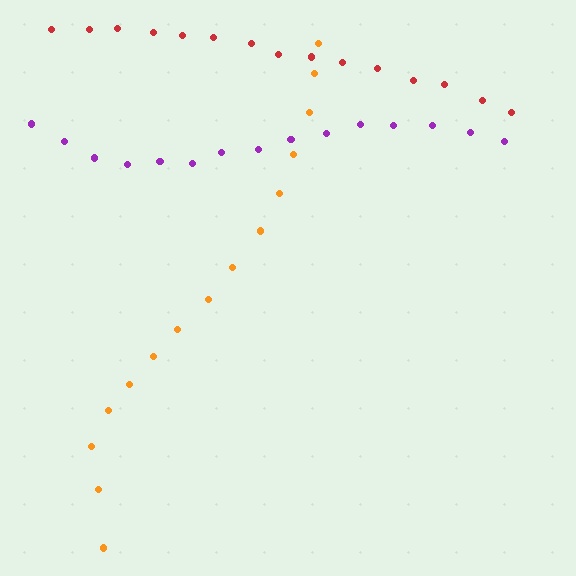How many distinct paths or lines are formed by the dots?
There are 3 distinct paths.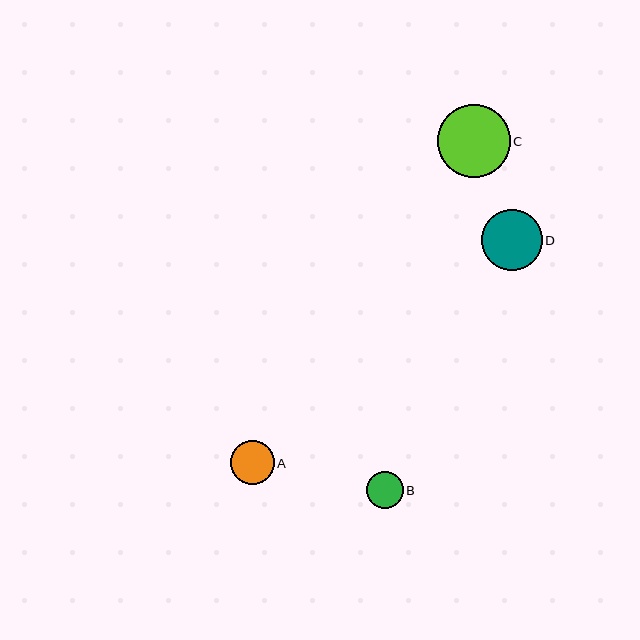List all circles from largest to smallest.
From largest to smallest: C, D, A, B.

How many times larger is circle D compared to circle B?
Circle D is approximately 1.6 times the size of circle B.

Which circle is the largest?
Circle C is the largest with a size of approximately 73 pixels.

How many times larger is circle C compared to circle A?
Circle C is approximately 1.7 times the size of circle A.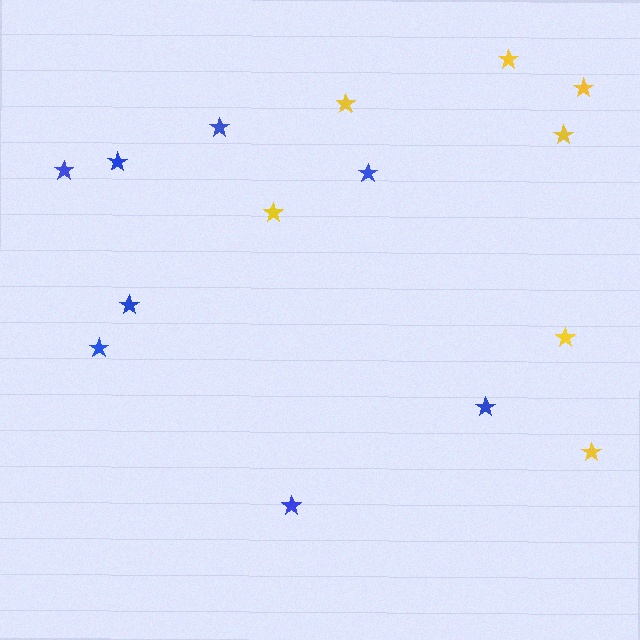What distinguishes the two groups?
There are 2 groups: one group of blue stars (8) and one group of yellow stars (7).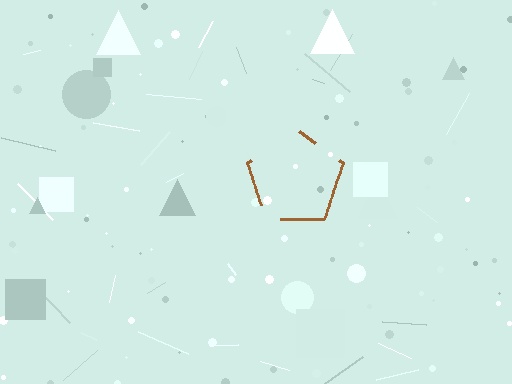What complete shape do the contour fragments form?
The contour fragments form a pentagon.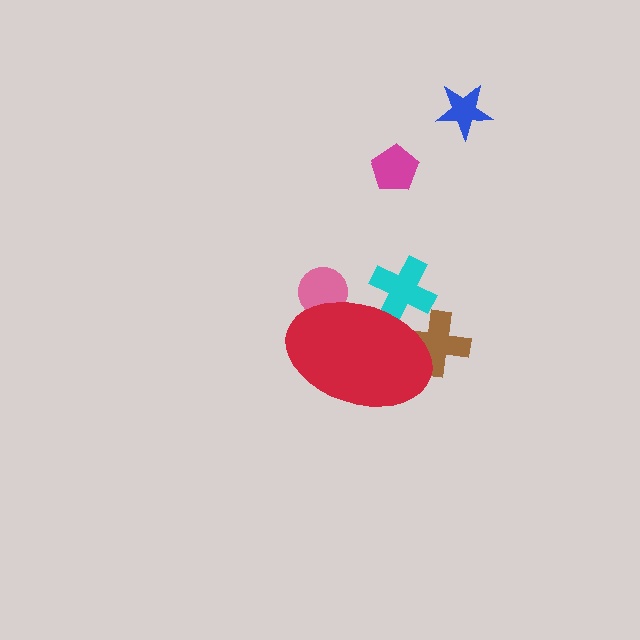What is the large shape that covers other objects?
A red ellipse.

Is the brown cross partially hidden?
Yes, the brown cross is partially hidden behind the red ellipse.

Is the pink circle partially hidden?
Yes, the pink circle is partially hidden behind the red ellipse.